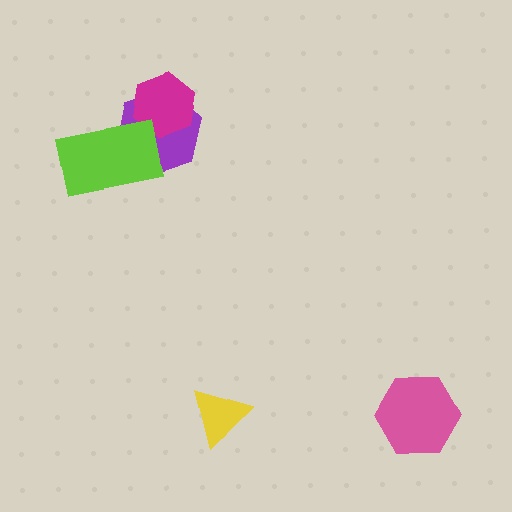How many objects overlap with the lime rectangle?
1 object overlaps with the lime rectangle.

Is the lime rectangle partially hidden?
No, no other shape covers it.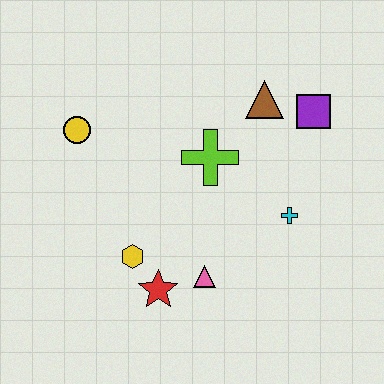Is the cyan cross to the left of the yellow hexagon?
No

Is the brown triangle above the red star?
Yes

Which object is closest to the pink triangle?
The red star is closest to the pink triangle.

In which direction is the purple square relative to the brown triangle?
The purple square is to the right of the brown triangle.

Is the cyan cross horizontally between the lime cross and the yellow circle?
No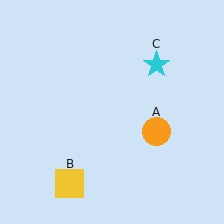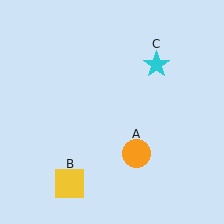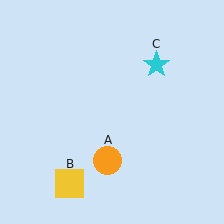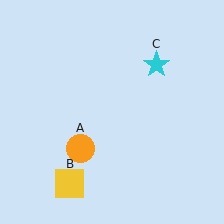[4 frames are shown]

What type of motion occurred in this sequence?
The orange circle (object A) rotated clockwise around the center of the scene.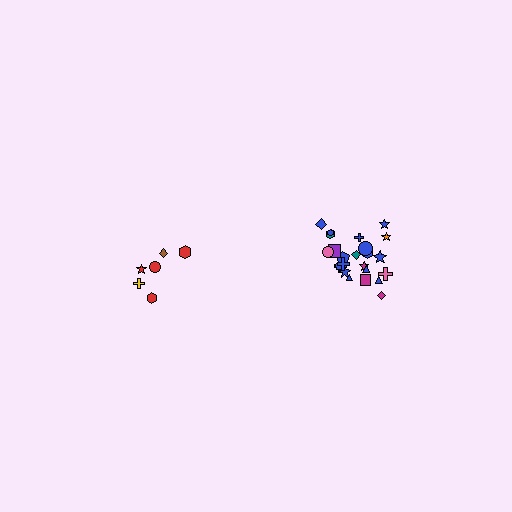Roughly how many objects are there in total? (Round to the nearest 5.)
Roughly 30 objects in total.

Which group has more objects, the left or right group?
The right group.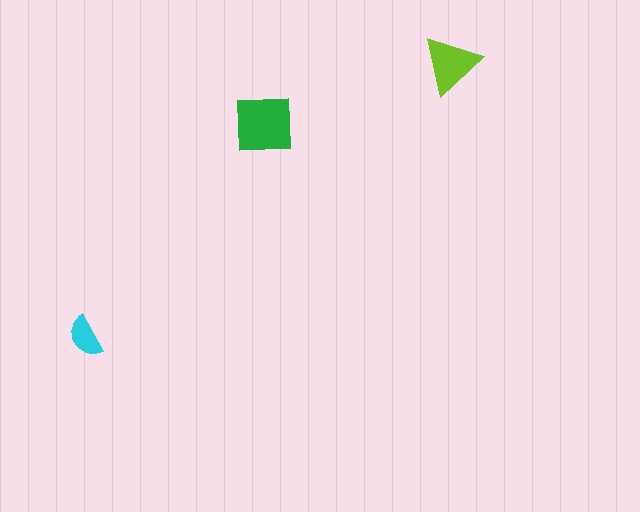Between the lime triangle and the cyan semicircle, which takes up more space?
The lime triangle.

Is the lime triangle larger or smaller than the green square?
Smaller.